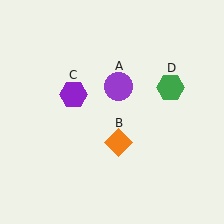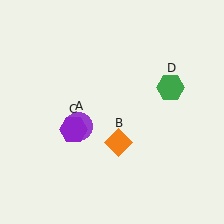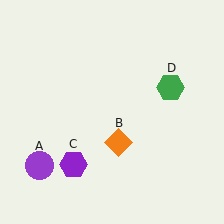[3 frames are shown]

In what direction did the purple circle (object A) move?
The purple circle (object A) moved down and to the left.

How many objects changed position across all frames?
2 objects changed position: purple circle (object A), purple hexagon (object C).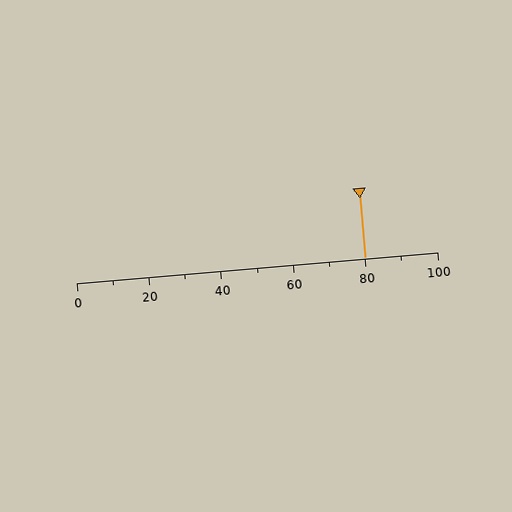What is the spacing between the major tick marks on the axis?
The major ticks are spaced 20 apart.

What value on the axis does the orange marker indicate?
The marker indicates approximately 80.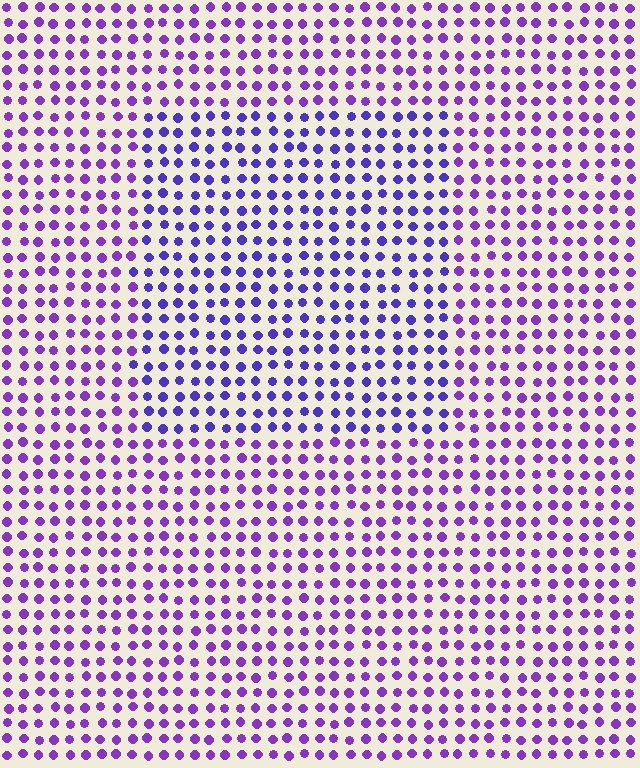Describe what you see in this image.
The image is filled with small purple elements in a uniform arrangement. A rectangle-shaped region is visible where the elements are tinted to a slightly different hue, forming a subtle color boundary.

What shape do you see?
I see a rectangle.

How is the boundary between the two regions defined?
The boundary is defined purely by a slight shift in hue (about 25 degrees). Spacing, size, and orientation are identical on both sides.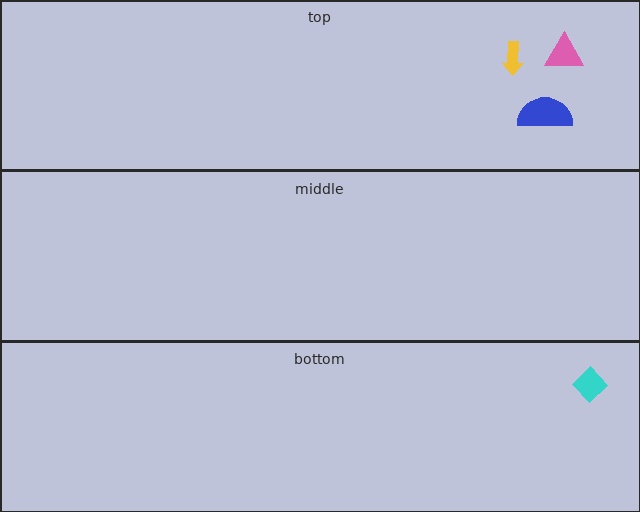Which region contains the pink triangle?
The top region.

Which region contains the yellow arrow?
The top region.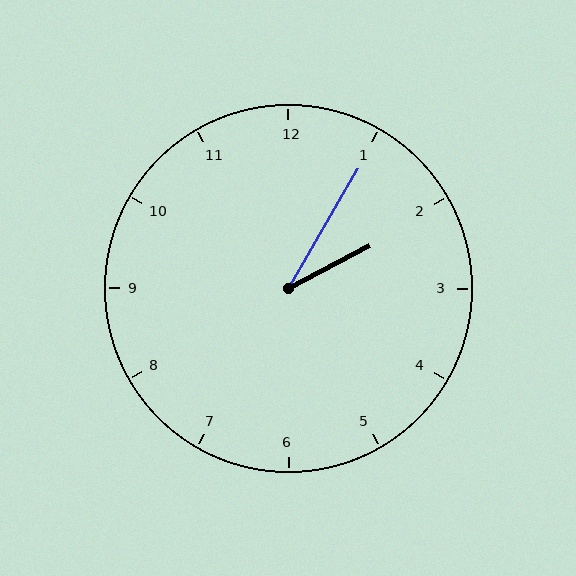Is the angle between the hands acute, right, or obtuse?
It is acute.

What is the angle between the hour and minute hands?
Approximately 32 degrees.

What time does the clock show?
2:05.